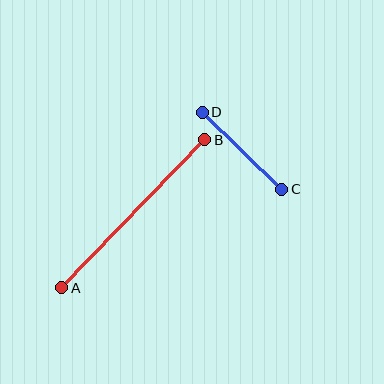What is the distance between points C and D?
The distance is approximately 111 pixels.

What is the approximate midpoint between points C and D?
The midpoint is at approximately (242, 151) pixels.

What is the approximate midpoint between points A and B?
The midpoint is at approximately (133, 214) pixels.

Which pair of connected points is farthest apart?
Points A and B are farthest apart.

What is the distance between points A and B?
The distance is approximately 206 pixels.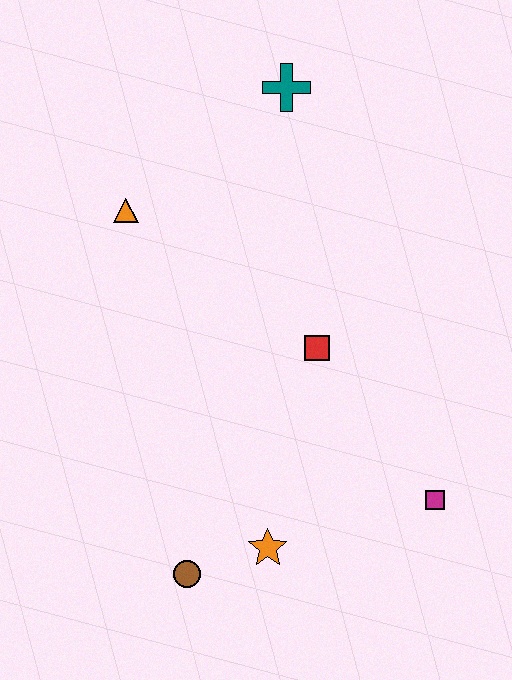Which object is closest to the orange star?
The brown circle is closest to the orange star.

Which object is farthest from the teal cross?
The brown circle is farthest from the teal cross.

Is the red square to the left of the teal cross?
No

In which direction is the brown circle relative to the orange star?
The brown circle is to the left of the orange star.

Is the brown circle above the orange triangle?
No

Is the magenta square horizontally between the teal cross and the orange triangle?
No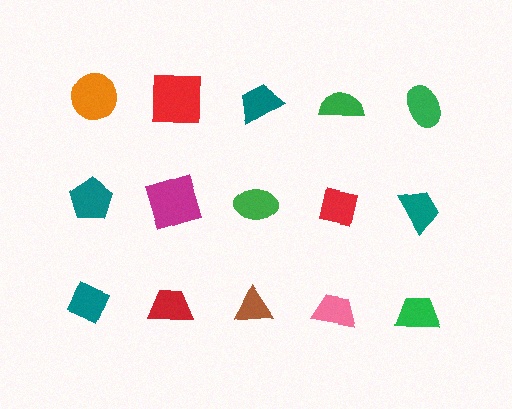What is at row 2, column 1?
A teal pentagon.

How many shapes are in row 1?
5 shapes.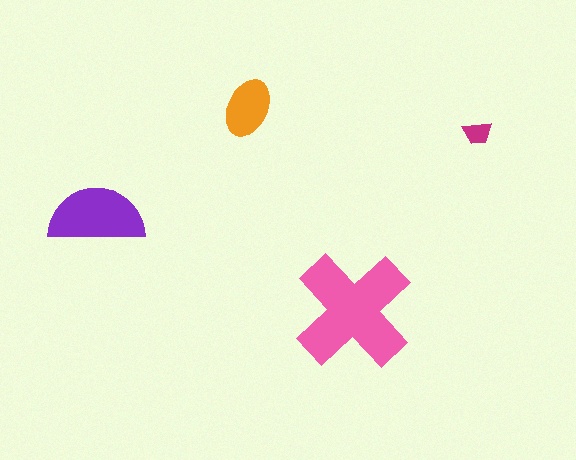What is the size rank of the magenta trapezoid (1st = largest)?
4th.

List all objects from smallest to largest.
The magenta trapezoid, the orange ellipse, the purple semicircle, the pink cross.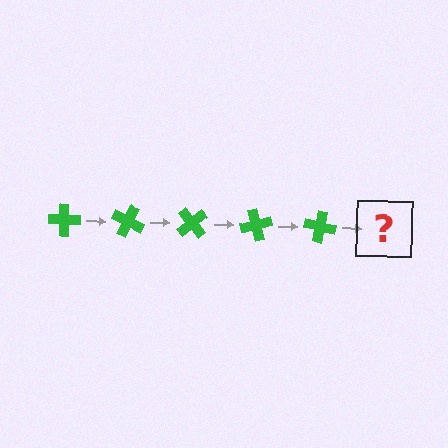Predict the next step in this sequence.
The next step is a green cross rotated 125 degrees.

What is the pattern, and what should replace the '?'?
The pattern is that the cross rotates 25 degrees each step. The '?' should be a green cross rotated 125 degrees.